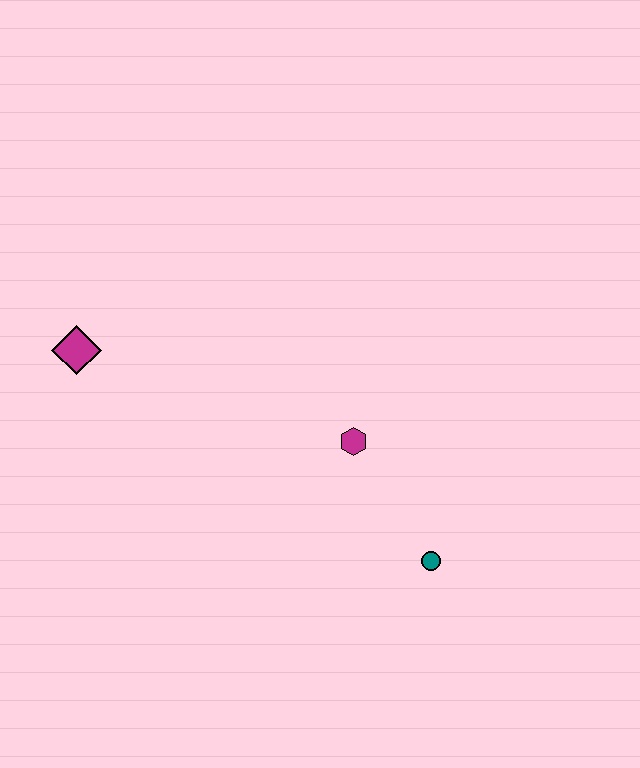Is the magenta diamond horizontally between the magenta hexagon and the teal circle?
No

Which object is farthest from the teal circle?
The magenta diamond is farthest from the teal circle.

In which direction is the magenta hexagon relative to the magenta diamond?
The magenta hexagon is to the right of the magenta diamond.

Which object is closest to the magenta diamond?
The magenta hexagon is closest to the magenta diamond.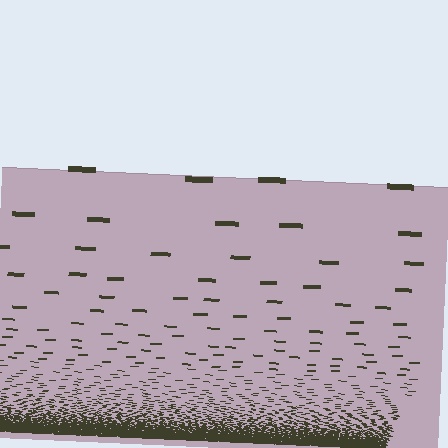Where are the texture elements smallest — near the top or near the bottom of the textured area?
Near the bottom.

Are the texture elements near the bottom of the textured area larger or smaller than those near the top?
Smaller. The gradient is inverted — elements near the bottom are smaller and denser.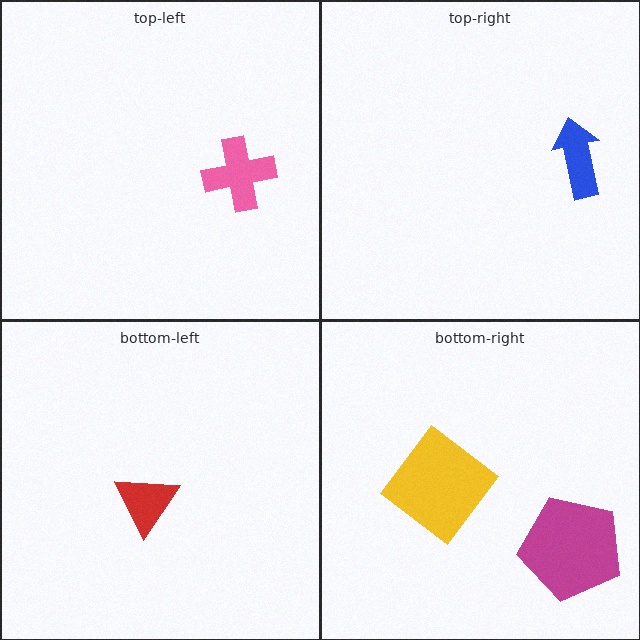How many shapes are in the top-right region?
1.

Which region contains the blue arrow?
The top-right region.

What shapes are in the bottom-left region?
The red triangle.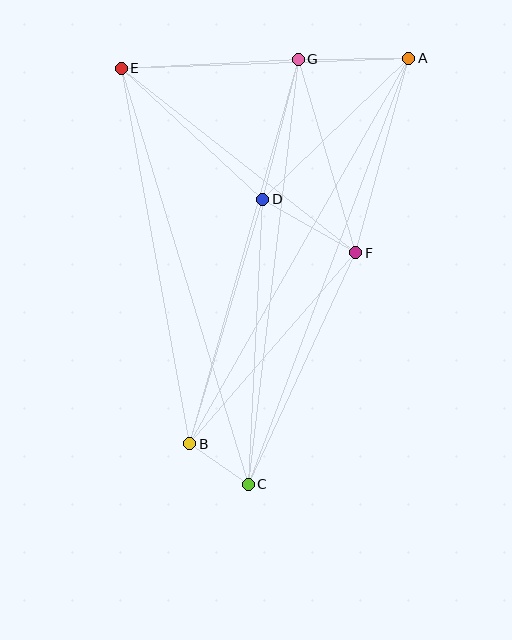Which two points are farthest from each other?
Points A and C are farthest from each other.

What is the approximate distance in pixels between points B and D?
The distance between B and D is approximately 255 pixels.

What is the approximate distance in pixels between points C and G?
The distance between C and G is approximately 428 pixels.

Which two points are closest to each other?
Points B and C are closest to each other.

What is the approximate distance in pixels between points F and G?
The distance between F and G is approximately 202 pixels.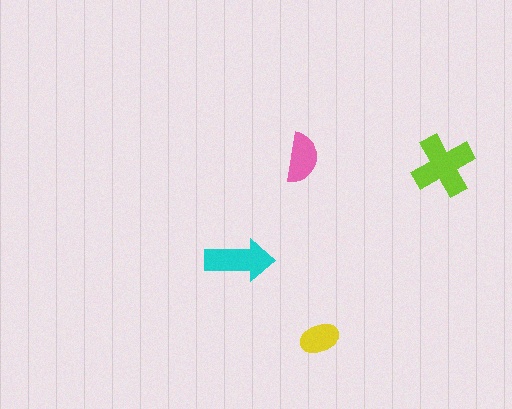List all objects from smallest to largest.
The yellow ellipse, the pink semicircle, the cyan arrow, the lime cross.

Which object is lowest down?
The yellow ellipse is bottommost.